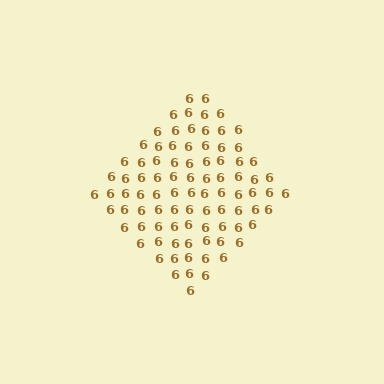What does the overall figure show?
The overall figure shows a diamond.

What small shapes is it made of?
It is made of small digit 6's.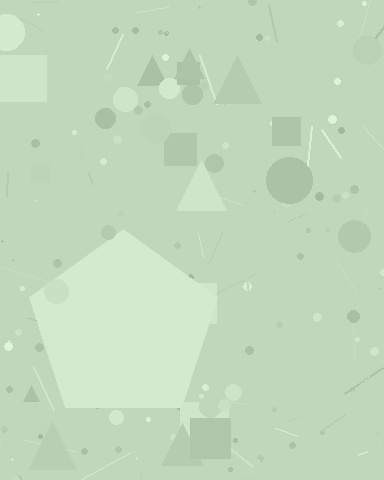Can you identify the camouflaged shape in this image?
The camouflaged shape is a pentagon.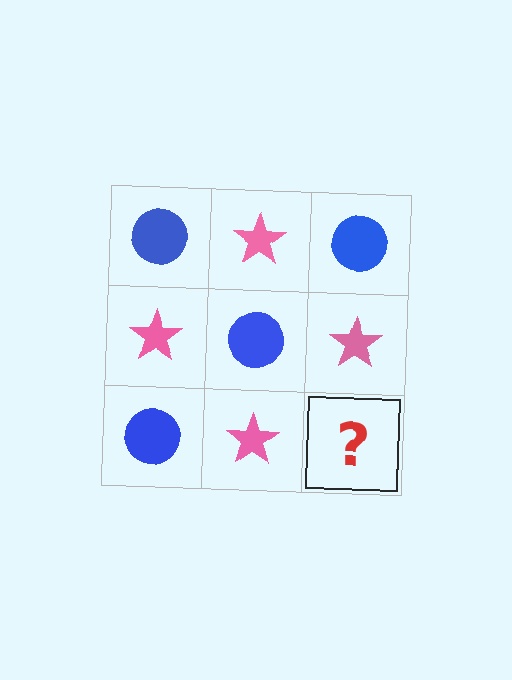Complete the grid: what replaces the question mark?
The question mark should be replaced with a blue circle.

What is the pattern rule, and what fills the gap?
The rule is that it alternates blue circle and pink star in a checkerboard pattern. The gap should be filled with a blue circle.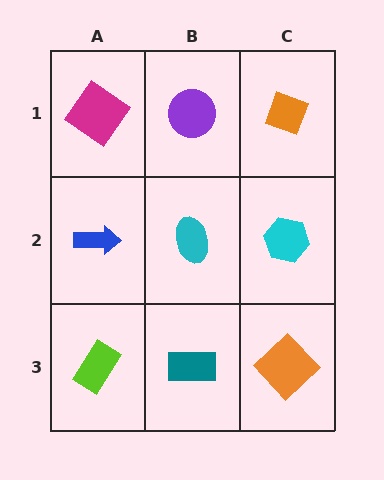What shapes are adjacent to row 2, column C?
An orange diamond (row 1, column C), an orange diamond (row 3, column C), a cyan ellipse (row 2, column B).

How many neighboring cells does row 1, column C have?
2.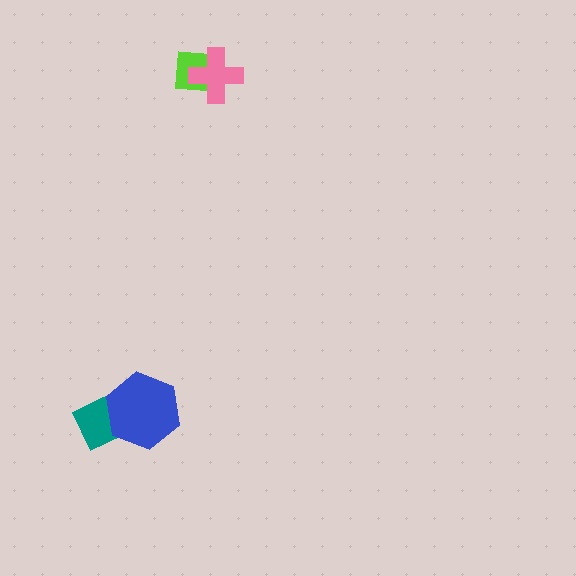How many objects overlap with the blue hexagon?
1 object overlaps with the blue hexagon.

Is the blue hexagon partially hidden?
No, no other shape covers it.